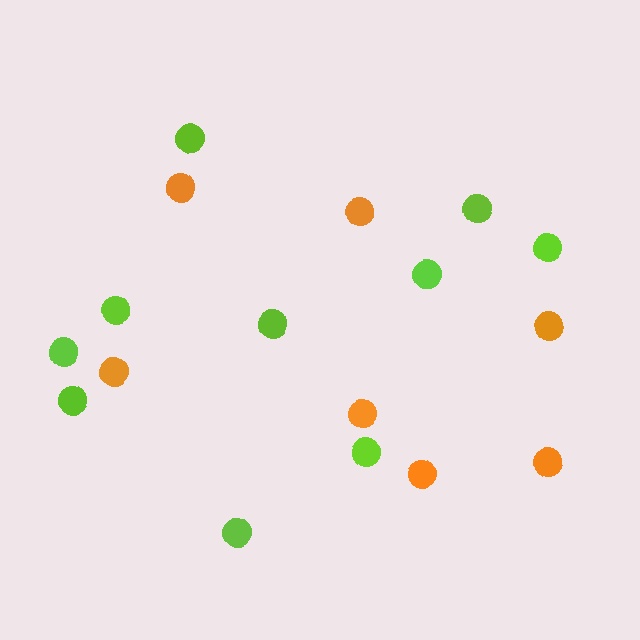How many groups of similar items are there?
There are 2 groups: one group of lime circles (10) and one group of orange circles (7).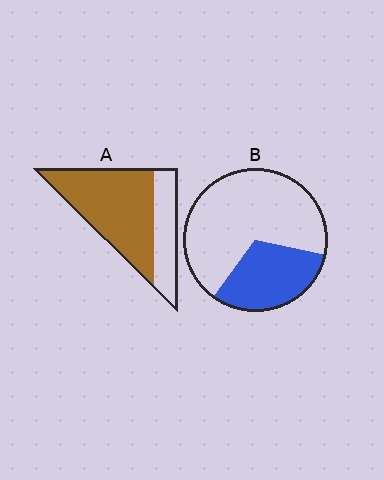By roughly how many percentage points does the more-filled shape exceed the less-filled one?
By roughly 40 percentage points (A over B).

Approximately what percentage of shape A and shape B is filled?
A is approximately 70% and B is approximately 30%.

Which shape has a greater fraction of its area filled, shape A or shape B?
Shape A.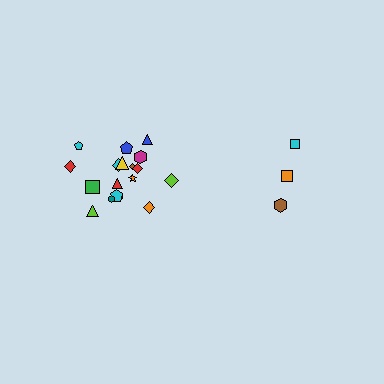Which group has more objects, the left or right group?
The left group.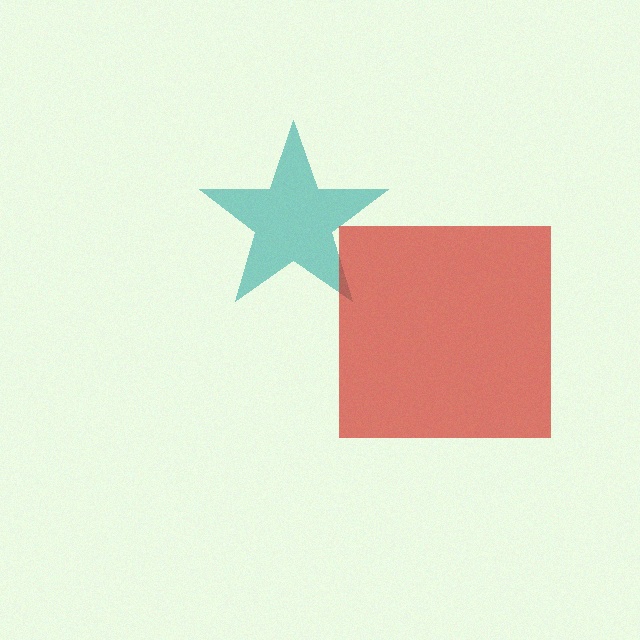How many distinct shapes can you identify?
There are 2 distinct shapes: a teal star, a red square.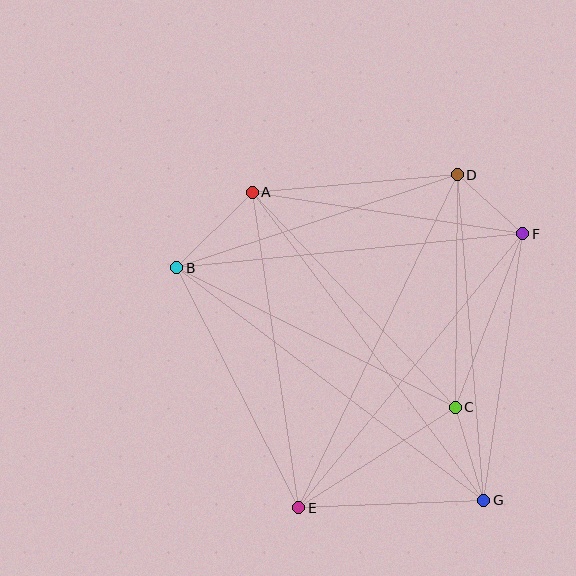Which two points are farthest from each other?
Points B and G are farthest from each other.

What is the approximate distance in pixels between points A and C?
The distance between A and C is approximately 295 pixels.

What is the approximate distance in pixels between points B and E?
The distance between B and E is approximately 269 pixels.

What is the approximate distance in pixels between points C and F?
The distance between C and F is approximately 186 pixels.